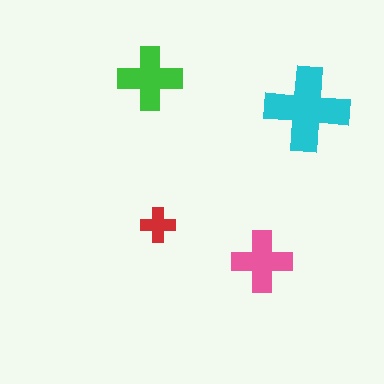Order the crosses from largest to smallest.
the cyan one, the green one, the pink one, the red one.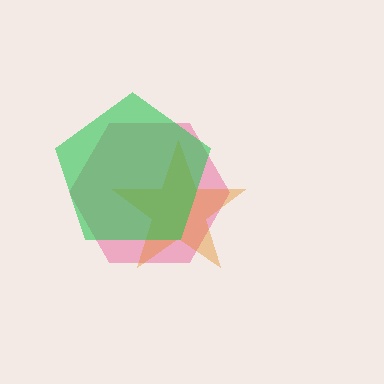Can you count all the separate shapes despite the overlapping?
Yes, there are 3 separate shapes.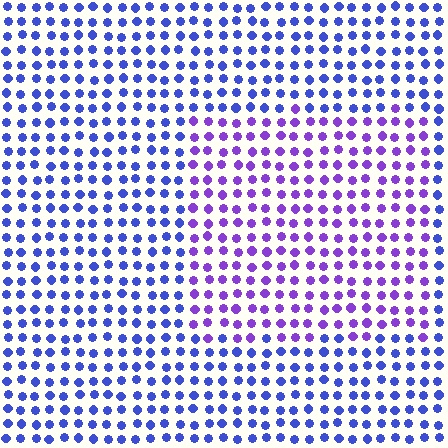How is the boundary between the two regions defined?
The boundary is defined purely by a slight shift in hue (about 38 degrees). Spacing, size, and orientation are identical on both sides.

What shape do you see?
I see a rectangle.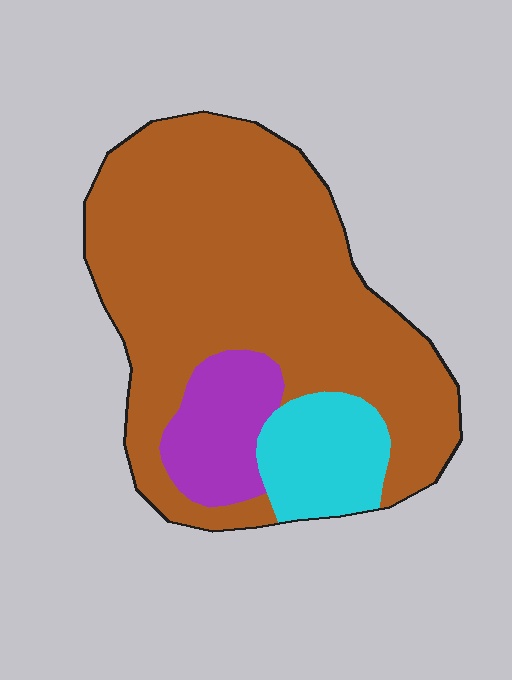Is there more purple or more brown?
Brown.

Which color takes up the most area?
Brown, at roughly 75%.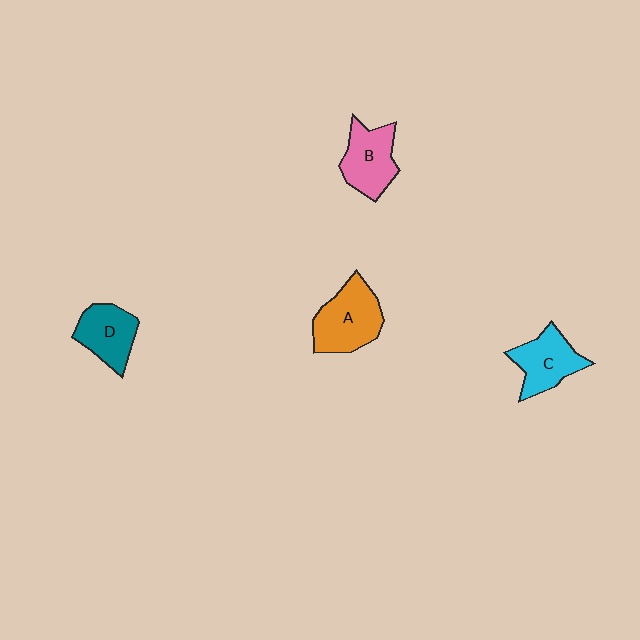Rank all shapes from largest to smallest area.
From largest to smallest: A (orange), B (pink), C (cyan), D (teal).